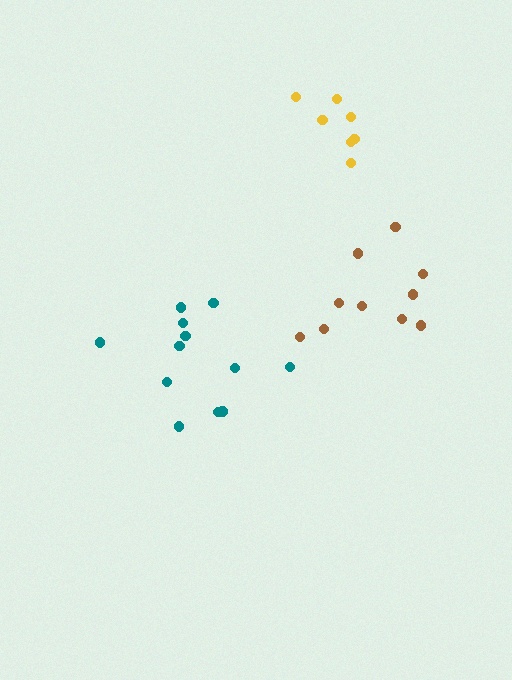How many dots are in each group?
Group 1: 7 dots, Group 2: 12 dots, Group 3: 10 dots (29 total).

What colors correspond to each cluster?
The clusters are colored: yellow, teal, brown.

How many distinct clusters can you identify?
There are 3 distinct clusters.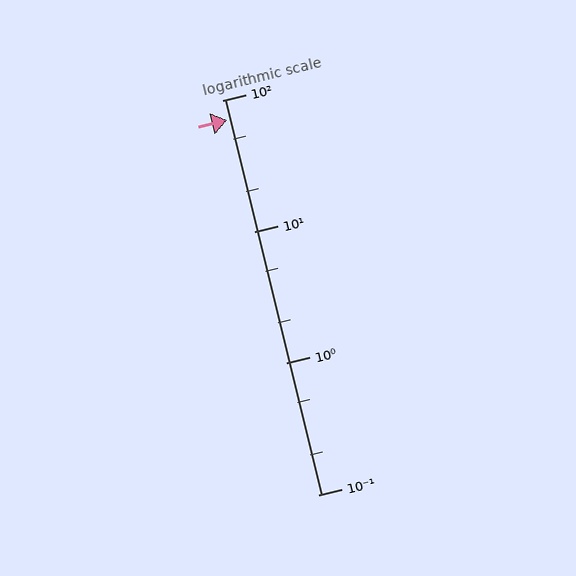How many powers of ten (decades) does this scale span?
The scale spans 3 decades, from 0.1 to 100.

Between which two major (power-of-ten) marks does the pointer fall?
The pointer is between 10 and 100.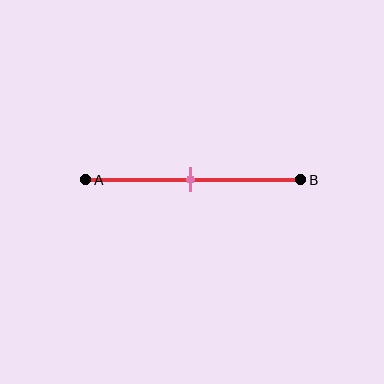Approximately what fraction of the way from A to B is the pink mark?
The pink mark is approximately 50% of the way from A to B.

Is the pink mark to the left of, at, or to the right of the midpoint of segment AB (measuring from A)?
The pink mark is approximately at the midpoint of segment AB.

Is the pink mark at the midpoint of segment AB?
Yes, the mark is approximately at the midpoint.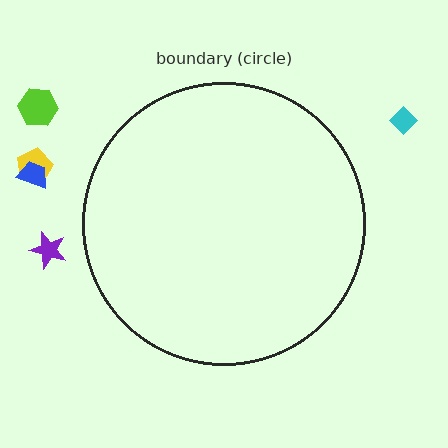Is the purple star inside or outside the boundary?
Outside.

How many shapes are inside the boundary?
0 inside, 5 outside.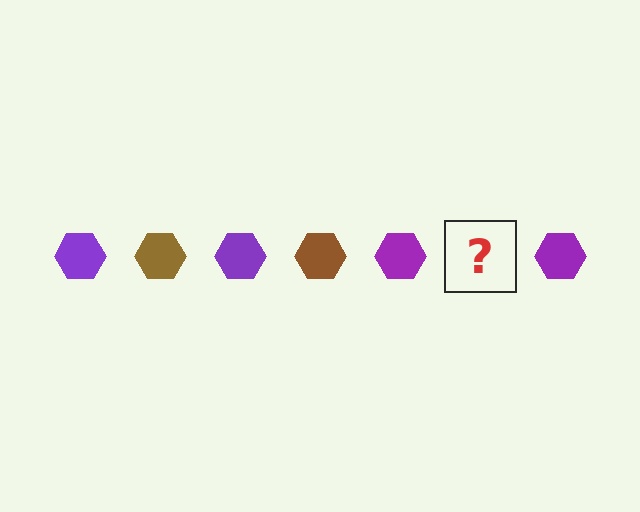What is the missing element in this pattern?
The missing element is a brown hexagon.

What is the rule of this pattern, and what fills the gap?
The rule is that the pattern cycles through purple, brown hexagons. The gap should be filled with a brown hexagon.